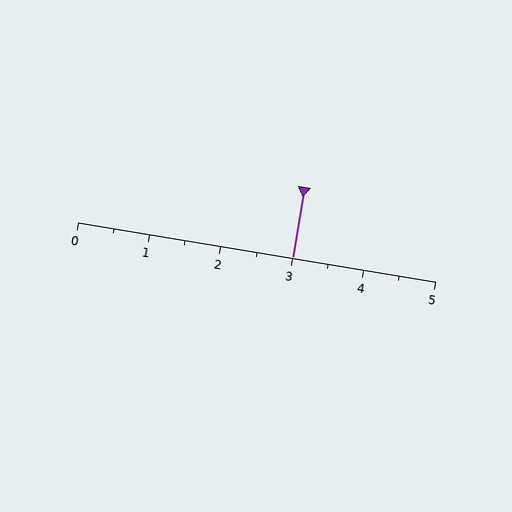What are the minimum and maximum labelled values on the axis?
The axis runs from 0 to 5.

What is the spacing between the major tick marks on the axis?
The major ticks are spaced 1 apart.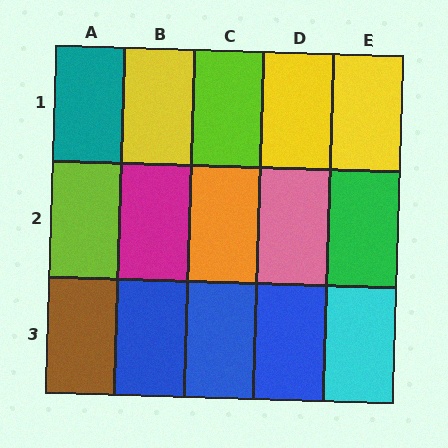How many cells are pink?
1 cell is pink.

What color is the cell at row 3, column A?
Brown.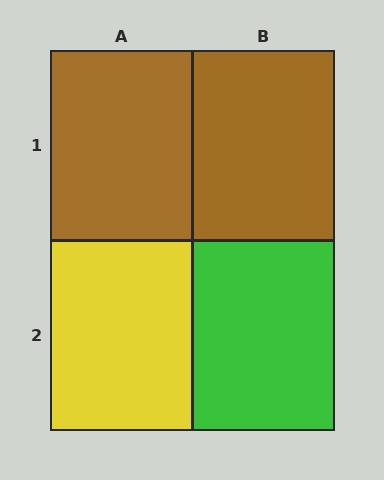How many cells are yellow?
1 cell is yellow.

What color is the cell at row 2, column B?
Green.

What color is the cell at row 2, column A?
Yellow.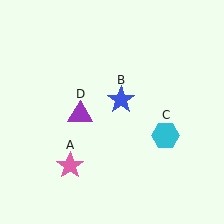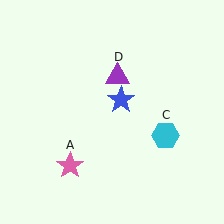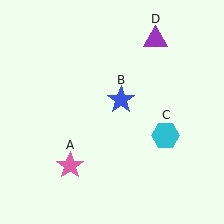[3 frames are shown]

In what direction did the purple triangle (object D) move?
The purple triangle (object D) moved up and to the right.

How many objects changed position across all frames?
1 object changed position: purple triangle (object D).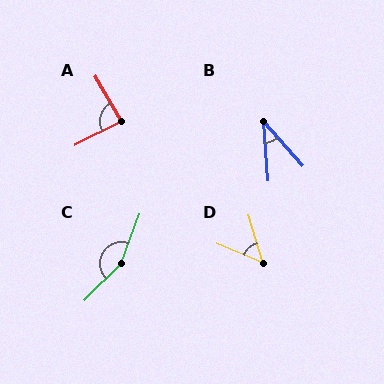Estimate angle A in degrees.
Approximately 87 degrees.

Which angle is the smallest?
B, at approximately 38 degrees.